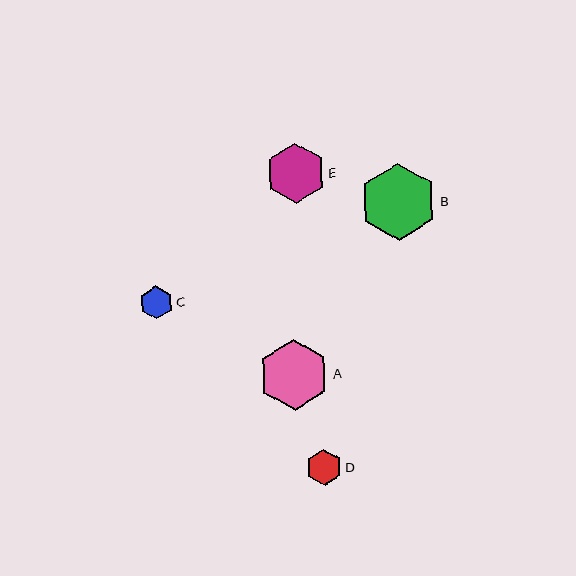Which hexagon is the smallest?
Hexagon C is the smallest with a size of approximately 33 pixels.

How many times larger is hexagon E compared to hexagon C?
Hexagon E is approximately 1.8 times the size of hexagon C.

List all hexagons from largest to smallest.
From largest to smallest: B, A, E, D, C.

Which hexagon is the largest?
Hexagon B is the largest with a size of approximately 77 pixels.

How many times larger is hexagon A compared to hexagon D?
Hexagon A is approximately 2.0 times the size of hexagon D.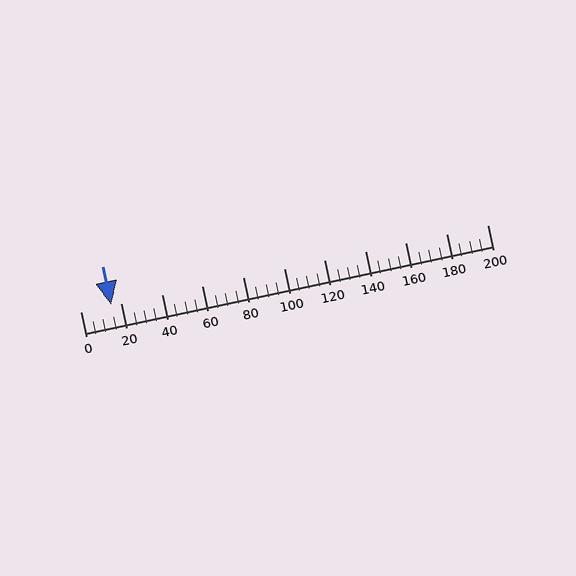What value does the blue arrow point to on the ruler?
The blue arrow points to approximately 15.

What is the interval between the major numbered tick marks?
The major tick marks are spaced 20 units apart.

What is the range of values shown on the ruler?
The ruler shows values from 0 to 200.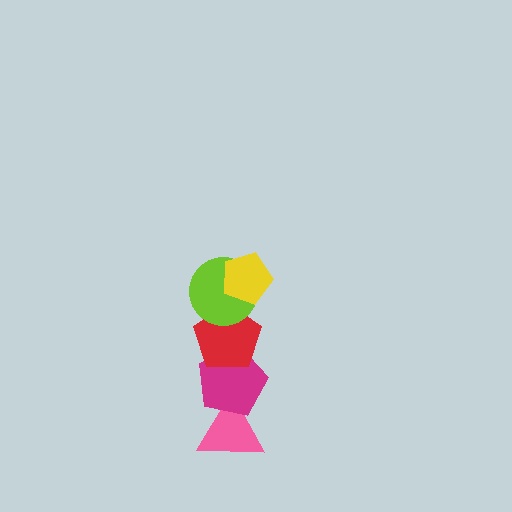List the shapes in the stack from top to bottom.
From top to bottom: the yellow pentagon, the lime circle, the red pentagon, the magenta pentagon, the pink triangle.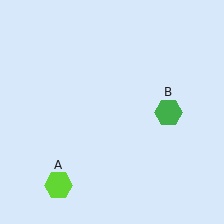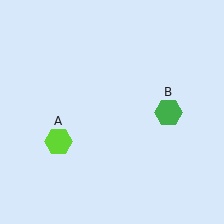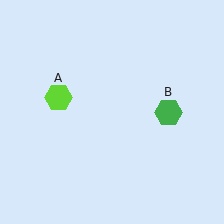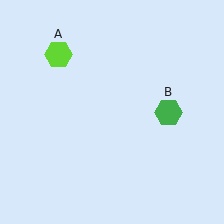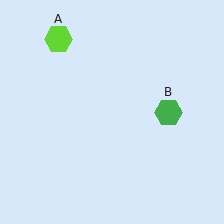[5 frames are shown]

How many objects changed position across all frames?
1 object changed position: lime hexagon (object A).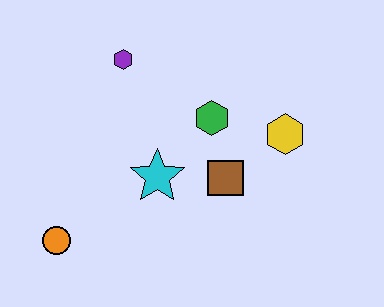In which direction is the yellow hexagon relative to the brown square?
The yellow hexagon is to the right of the brown square.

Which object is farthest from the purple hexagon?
The orange circle is farthest from the purple hexagon.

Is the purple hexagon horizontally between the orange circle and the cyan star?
Yes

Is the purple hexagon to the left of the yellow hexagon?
Yes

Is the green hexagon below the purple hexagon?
Yes